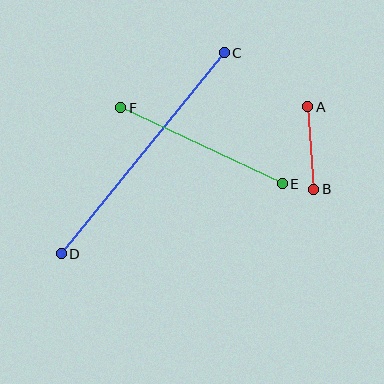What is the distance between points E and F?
The distance is approximately 178 pixels.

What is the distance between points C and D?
The distance is approximately 259 pixels.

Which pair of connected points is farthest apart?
Points C and D are farthest apart.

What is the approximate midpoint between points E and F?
The midpoint is at approximately (202, 146) pixels.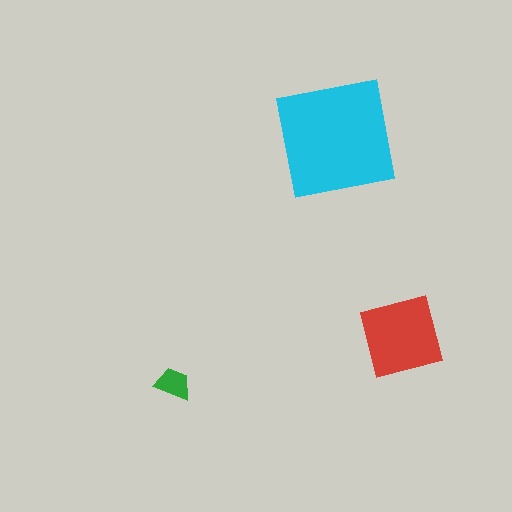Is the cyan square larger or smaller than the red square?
Larger.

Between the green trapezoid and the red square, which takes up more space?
The red square.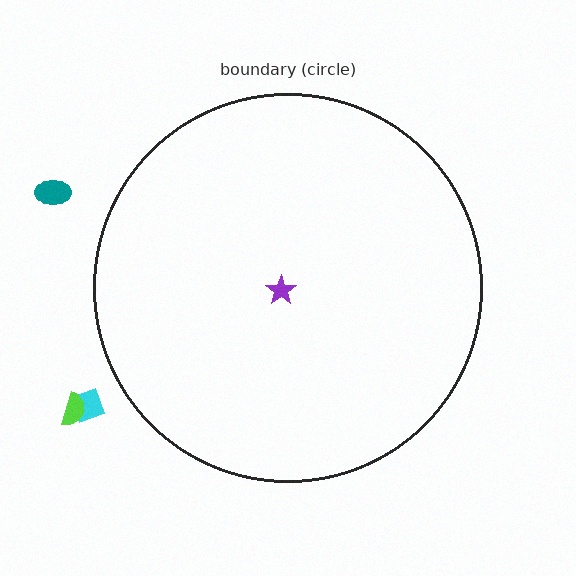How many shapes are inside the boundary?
1 inside, 3 outside.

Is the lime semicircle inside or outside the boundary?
Outside.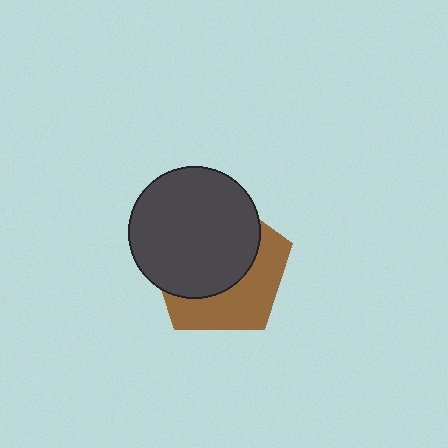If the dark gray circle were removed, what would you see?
You would see the complete brown pentagon.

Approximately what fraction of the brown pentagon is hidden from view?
Roughly 59% of the brown pentagon is hidden behind the dark gray circle.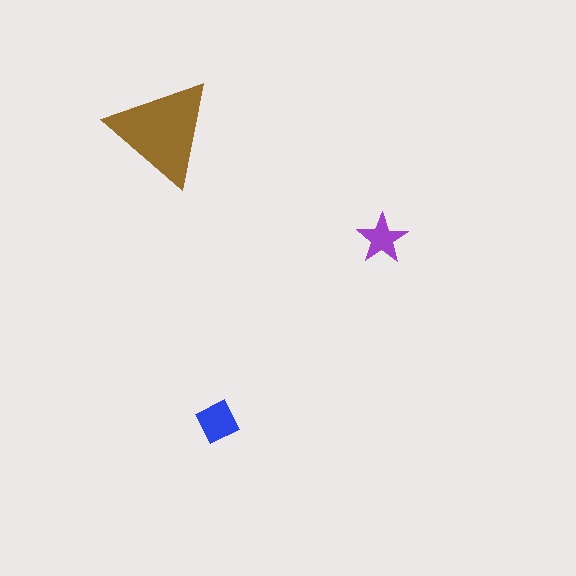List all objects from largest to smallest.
The brown triangle, the blue square, the purple star.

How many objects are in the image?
There are 3 objects in the image.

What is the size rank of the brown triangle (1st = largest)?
1st.